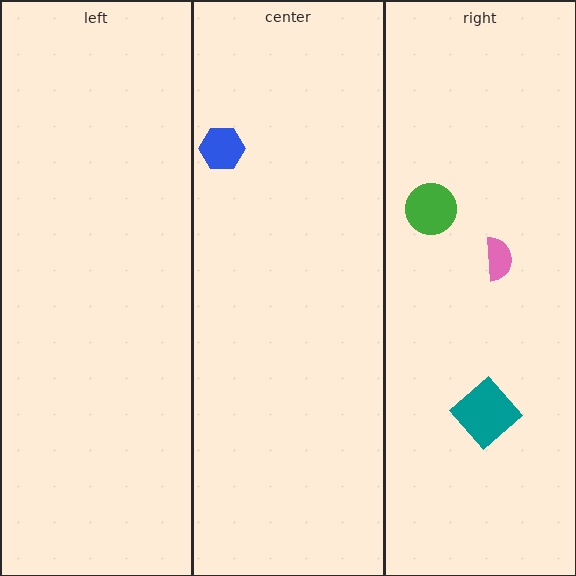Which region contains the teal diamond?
The right region.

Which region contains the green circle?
The right region.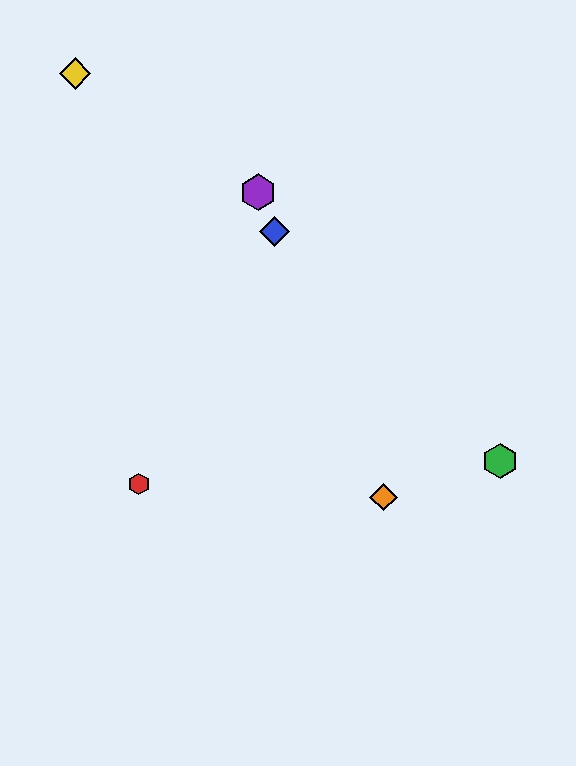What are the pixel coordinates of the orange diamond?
The orange diamond is at (384, 497).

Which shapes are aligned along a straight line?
The blue diamond, the purple hexagon, the orange diamond are aligned along a straight line.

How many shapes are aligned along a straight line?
3 shapes (the blue diamond, the purple hexagon, the orange diamond) are aligned along a straight line.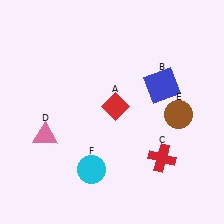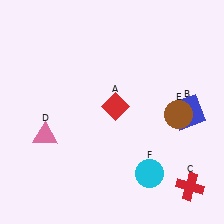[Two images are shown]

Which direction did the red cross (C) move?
The red cross (C) moved down.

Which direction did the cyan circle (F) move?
The cyan circle (F) moved right.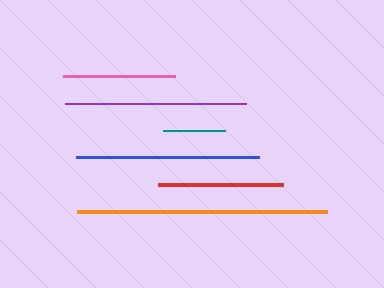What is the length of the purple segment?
The purple segment is approximately 181 pixels long.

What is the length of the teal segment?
The teal segment is approximately 62 pixels long.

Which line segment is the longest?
The orange line is the longest at approximately 250 pixels.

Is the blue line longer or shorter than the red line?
The blue line is longer than the red line.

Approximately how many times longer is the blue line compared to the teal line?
The blue line is approximately 3.0 times the length of the teal line.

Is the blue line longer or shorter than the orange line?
The orange line is longer than the blue line.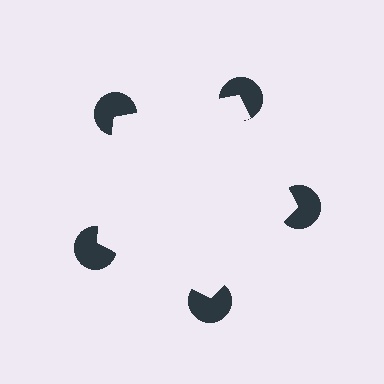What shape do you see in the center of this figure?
An illusory pentagon — its edges are inferred from the aligned wedge cuts in the pac-man discs, not physically drawn.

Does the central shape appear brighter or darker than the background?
It typically appears slightly brighter than the background, even though no actual brightness change is drawn.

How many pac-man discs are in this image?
There are 5 — one at each vertex of the illusory pentagon.